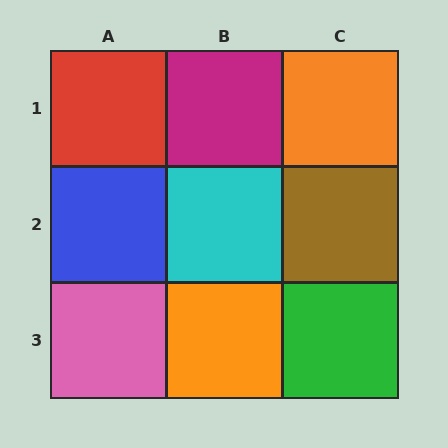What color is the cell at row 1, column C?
Orange.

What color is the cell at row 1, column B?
Magenta.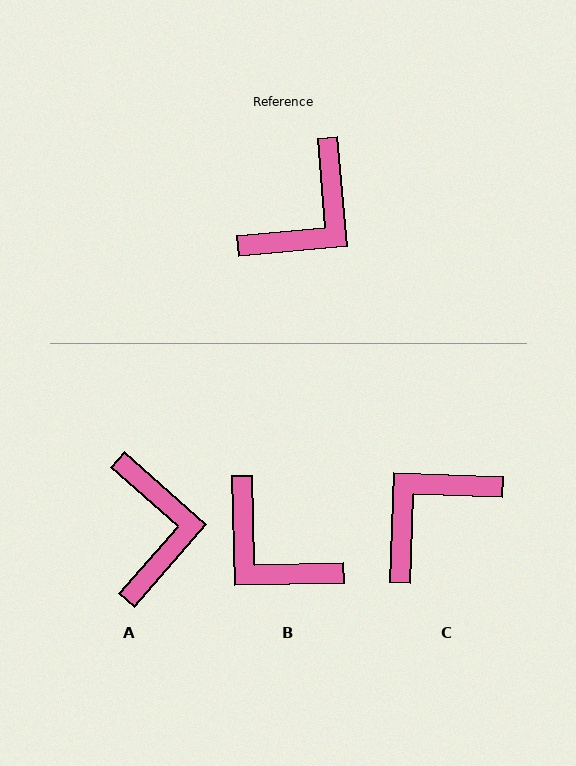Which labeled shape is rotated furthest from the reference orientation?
C, about 173 degrees away.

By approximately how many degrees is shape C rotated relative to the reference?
Approximately 173 degrees counter-clockwise.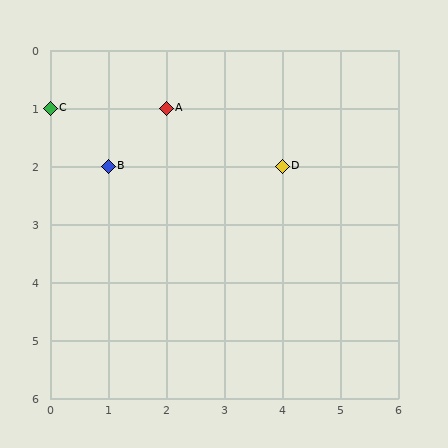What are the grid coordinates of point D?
Point D is at grid coordinates (4, 2).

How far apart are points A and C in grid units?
Points A and C are 2 columns apart.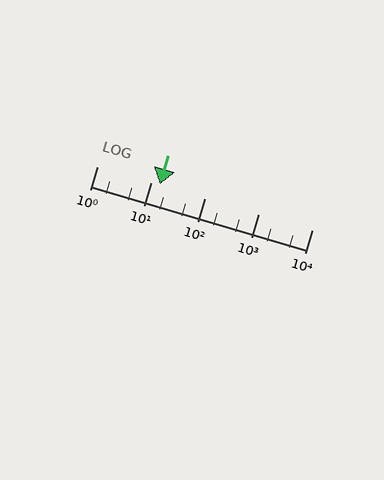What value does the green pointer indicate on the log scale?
The pointer indicates approximately 15.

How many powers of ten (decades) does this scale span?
The scale spans 4 decades, from 1 to 10000.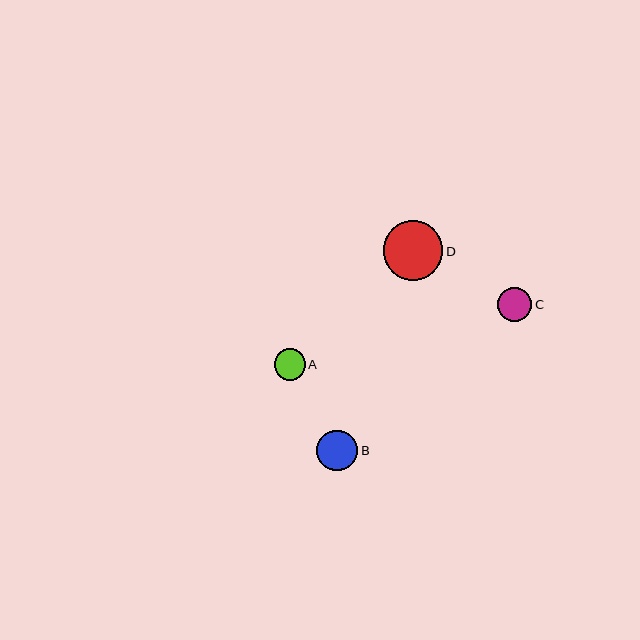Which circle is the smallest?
Circle A is the smallest with a size of approximately 31 pixels.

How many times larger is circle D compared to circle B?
Circle D is approximately 1.5 times the size of circle B.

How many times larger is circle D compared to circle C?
Circle D is approximately 1.7 times the size of circle C.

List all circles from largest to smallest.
From largest to smallest: D, B, C, A.